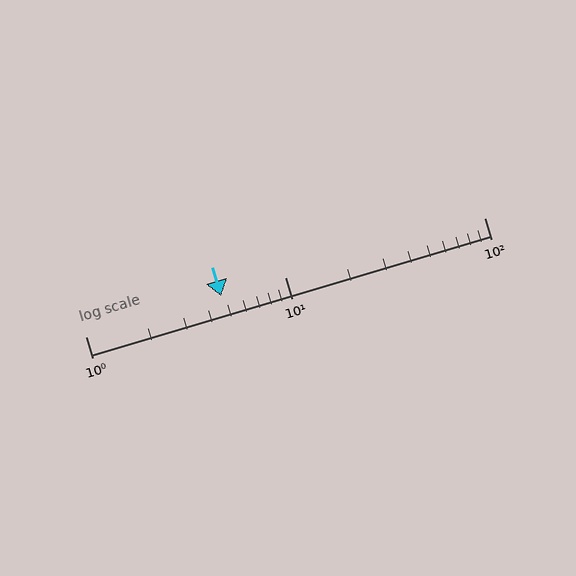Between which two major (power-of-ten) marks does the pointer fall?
The pointer is between 1 and 10.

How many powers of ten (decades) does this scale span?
The scale spans 2 decades, from 1 to 100.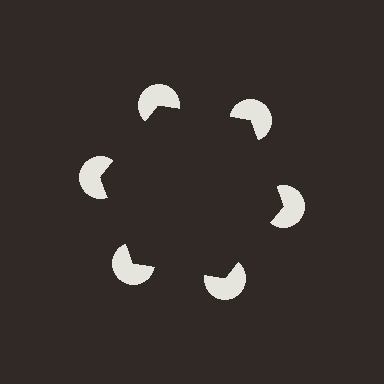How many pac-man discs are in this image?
There are 6 — one at each vertex of the illusory hexagon.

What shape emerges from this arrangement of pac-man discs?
An illusory hexagon — its edges are inferred from the aligned wedge cuts in the pac-man discs, not physically drawn.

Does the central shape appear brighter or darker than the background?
It typically appears slightly darker than the background, even though no actual brightness change is drawn.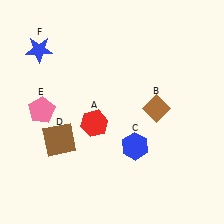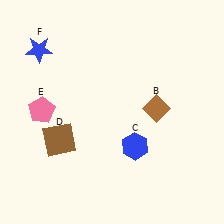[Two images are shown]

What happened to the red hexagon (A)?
The red hexagon (A) was removed in Image 2. It was in the bottom-left area of Image 1.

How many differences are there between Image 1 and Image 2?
There is 1 difference between the two images.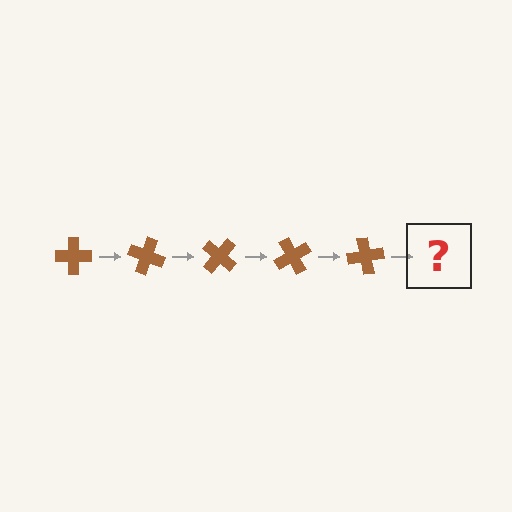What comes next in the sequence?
The next element should be a brown cross rotated 100 degrees.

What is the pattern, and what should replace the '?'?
The pattern is that the cross rotates 20 degrees each step. The '?' should be a brown cross rotated 100 degrees.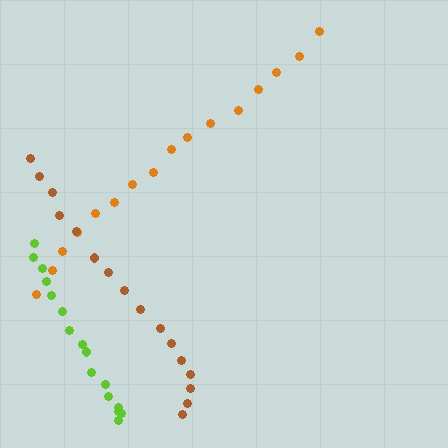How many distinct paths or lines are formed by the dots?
There are 3 distinct paths.